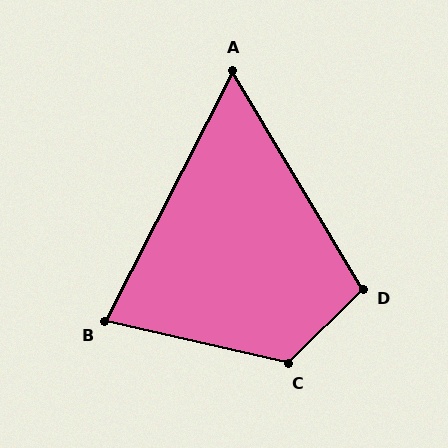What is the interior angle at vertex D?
Approximately 104 degrees (obtuse).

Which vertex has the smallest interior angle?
A, at approximately 58 degrees.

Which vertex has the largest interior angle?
C, at approximately 122 degrees.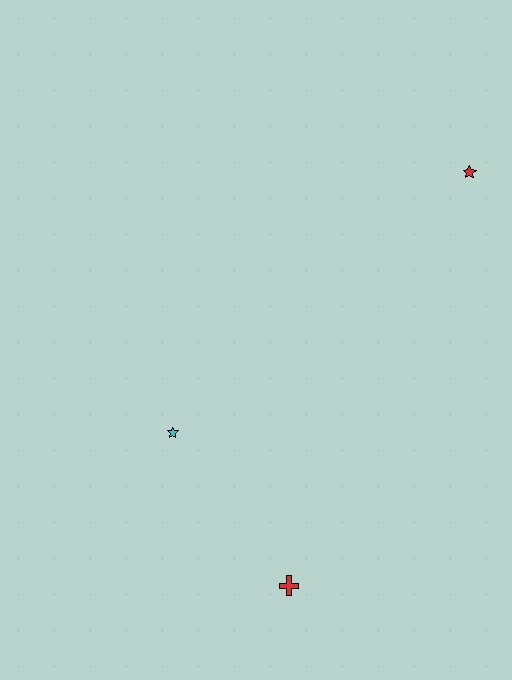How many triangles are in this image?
There are no triangles.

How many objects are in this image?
There are 3 objects.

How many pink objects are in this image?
There are no pink objects.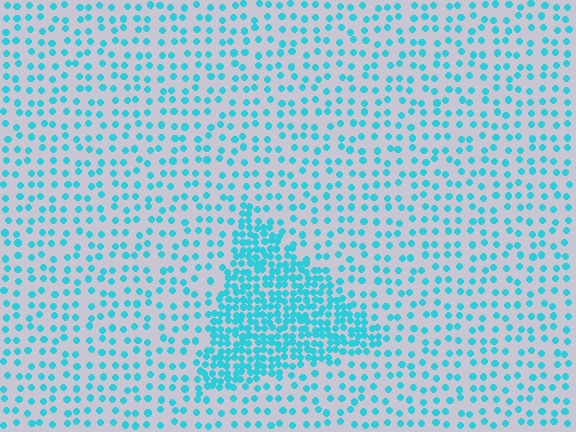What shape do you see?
I see a triangle.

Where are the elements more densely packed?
The elements are more densely packed inside the triangle boundary.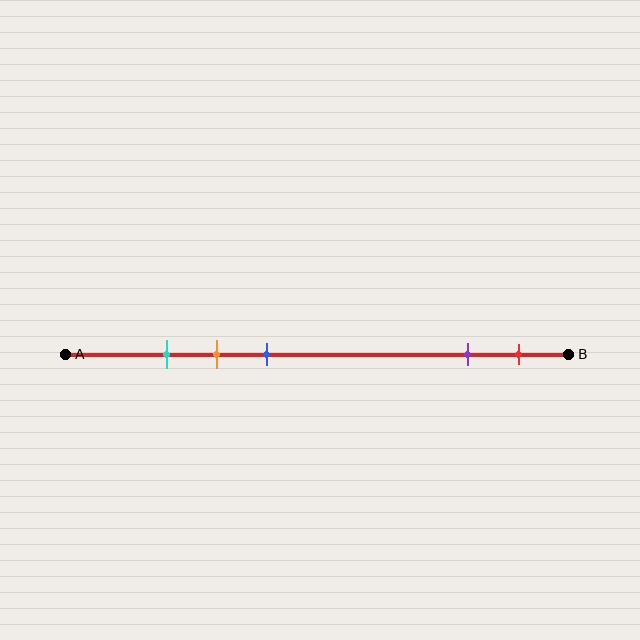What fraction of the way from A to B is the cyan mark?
The cyan mark is approximately 20% (0.2) of the way from A to B.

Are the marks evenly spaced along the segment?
No, the marks are not evenly spaced.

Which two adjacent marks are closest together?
The cyan and orange marks are the closest adjacent pair.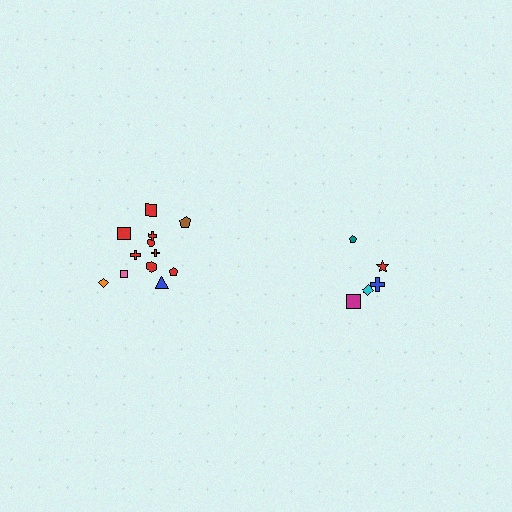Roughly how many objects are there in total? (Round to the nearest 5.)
Roughly 15 objects in total.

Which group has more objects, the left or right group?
The left group.